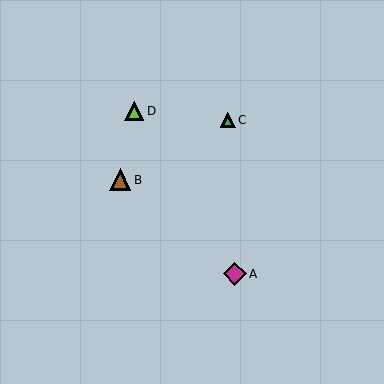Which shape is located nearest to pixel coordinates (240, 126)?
The green triangle (labeled C) at (228, 120) is nearest to that location.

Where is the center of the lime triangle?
The center of the lime triangle is at (134, 111).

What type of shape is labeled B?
Shape B is a brown triangle.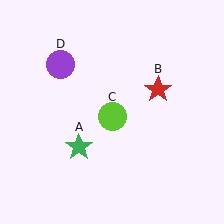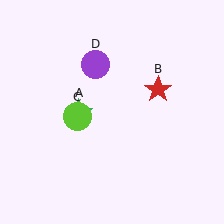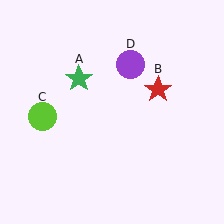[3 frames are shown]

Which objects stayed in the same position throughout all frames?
Red star (object B) remained stationary.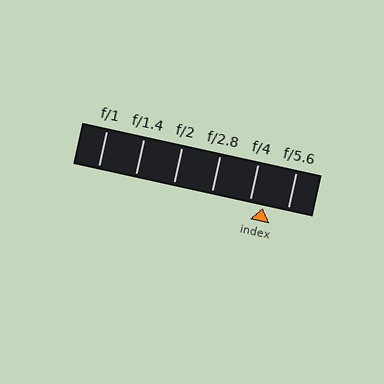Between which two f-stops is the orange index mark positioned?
The index mark is between f/4 and f/5.6.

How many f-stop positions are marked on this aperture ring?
There are 6 f-stop positions marked.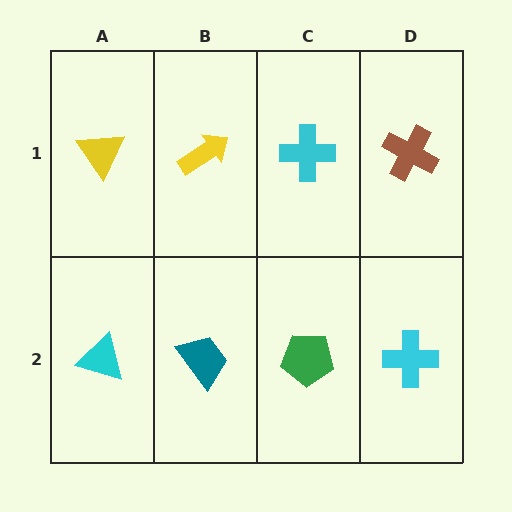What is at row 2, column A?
A cyan triangle.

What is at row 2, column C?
A green pentagon.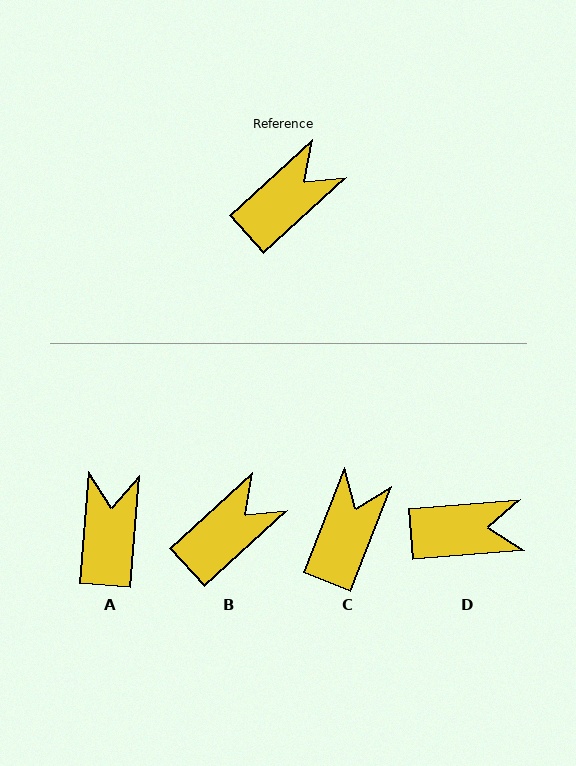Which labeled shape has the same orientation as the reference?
B.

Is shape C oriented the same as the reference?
No, it is off by about 26 degrees.